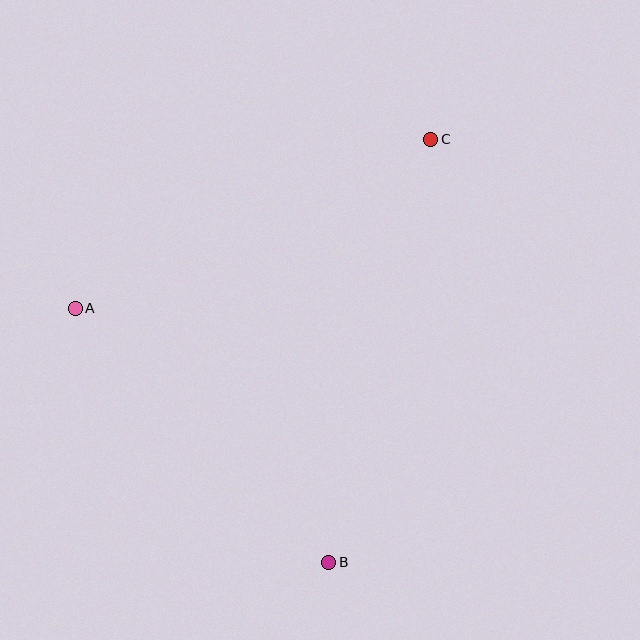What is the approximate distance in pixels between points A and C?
The distance between A and C is approximately 393 pixels.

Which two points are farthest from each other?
Points B and C are farthest from each other.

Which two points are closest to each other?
Points A and B are closest to each other.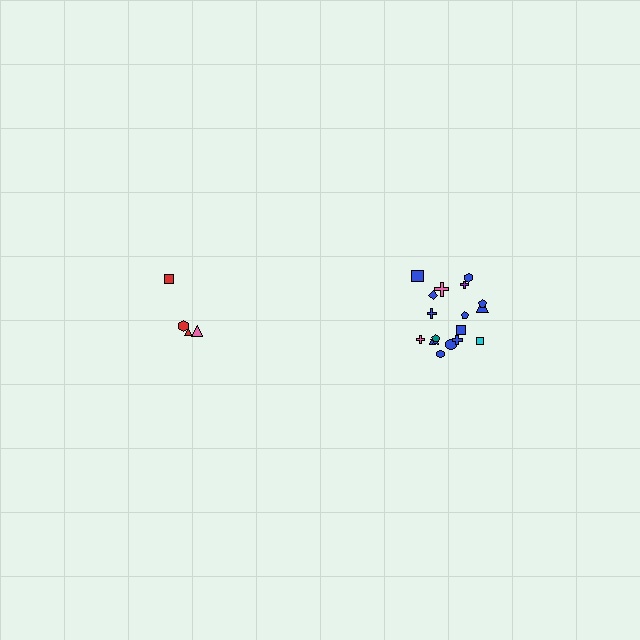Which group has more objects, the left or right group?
The right group.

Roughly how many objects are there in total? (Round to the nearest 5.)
Roughly 20 objects in total.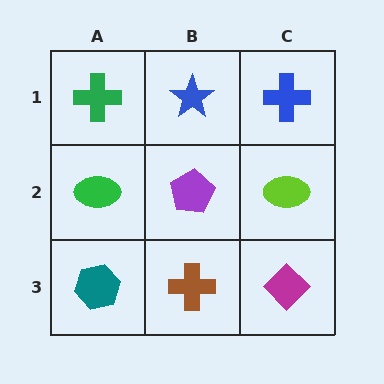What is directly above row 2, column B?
A blue star.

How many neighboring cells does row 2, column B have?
4.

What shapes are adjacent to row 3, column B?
A purple pentagon (row 2, column B), a teal hexagon (row 3, column A), a magenta diamond (row 3, column C).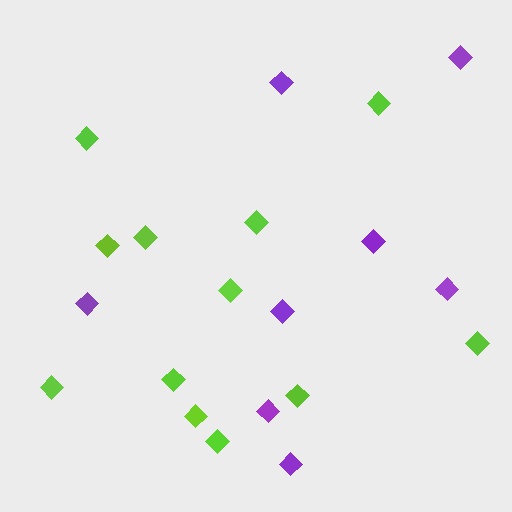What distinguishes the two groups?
There are 2 groups: one group of lime diamonds (12) and one group of purple diamonds (8).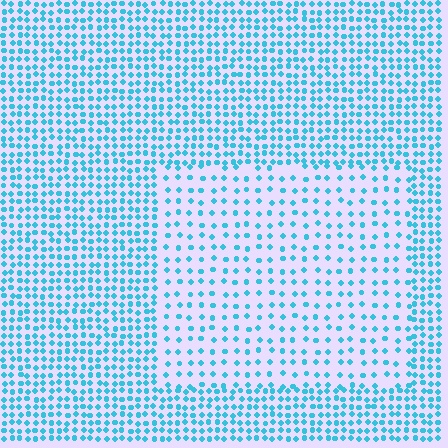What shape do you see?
I see a rectangle.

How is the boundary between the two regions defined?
The boundary is defined by a change in element density (approximately 2.1x ratio). All elements are the same color, size, and shape.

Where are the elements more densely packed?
The elements are more densely packed outside the rectangle boundary.